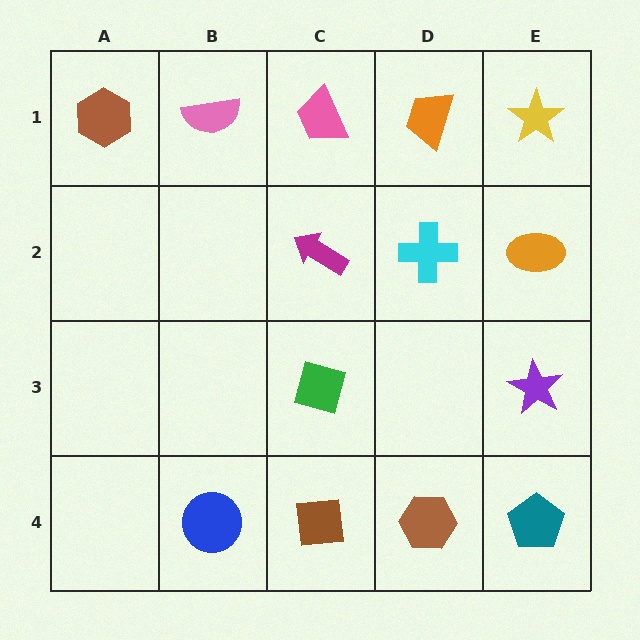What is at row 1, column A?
A brown hexagon.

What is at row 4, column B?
A blue circle.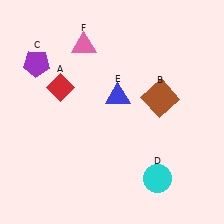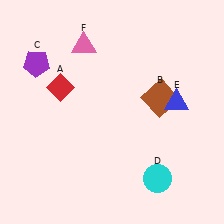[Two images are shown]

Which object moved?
The blue triangle (E) moved right.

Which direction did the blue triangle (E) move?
The blue triangle (E) moved right.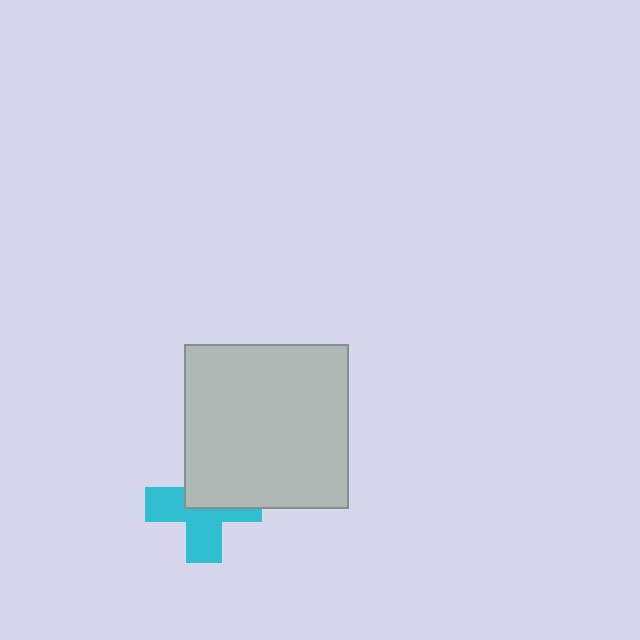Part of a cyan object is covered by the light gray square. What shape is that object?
It is a cross.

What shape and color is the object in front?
The object in front is a light gray square.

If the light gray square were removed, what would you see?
You would see the complete cyan cross.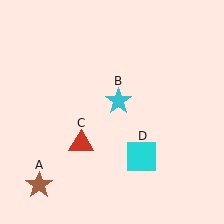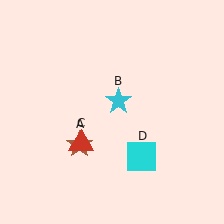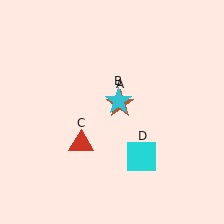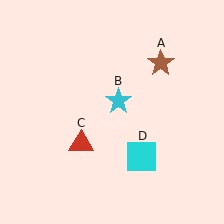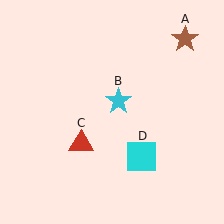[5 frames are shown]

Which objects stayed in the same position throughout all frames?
Cyan star (object B) and red triangle (object C) and cyan square (object D) remained stationary.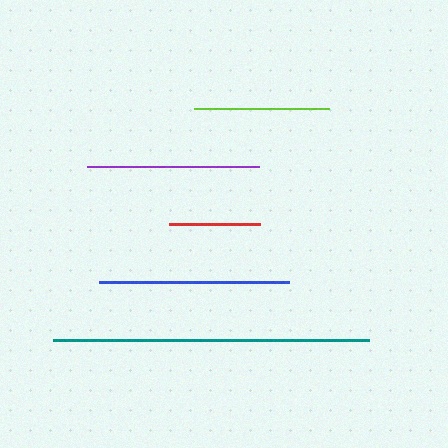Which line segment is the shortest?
The red line is the shortest at approximately 91 pixels.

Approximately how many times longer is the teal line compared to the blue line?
The teal line is approximately 1.7 times the length of the blue line.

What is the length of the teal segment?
The teal segment is approximately 316 pixels long.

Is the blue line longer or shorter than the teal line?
The teal line is longer than the blue line.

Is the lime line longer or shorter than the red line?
The lime line is longer than the red line.